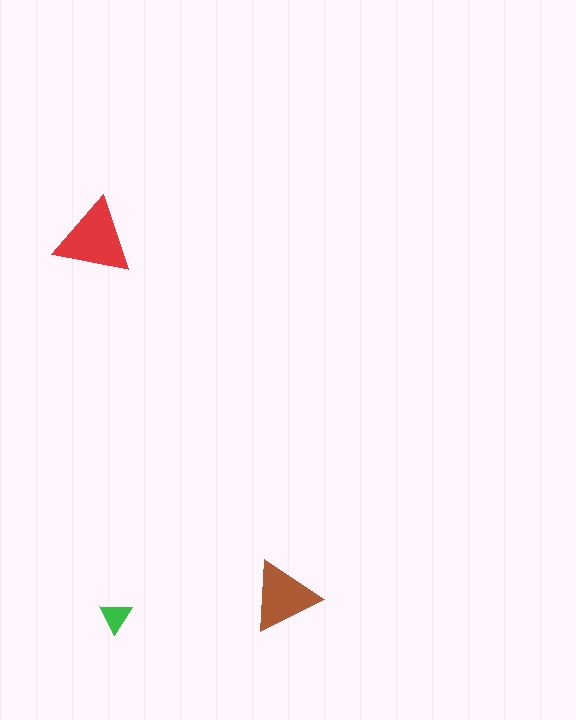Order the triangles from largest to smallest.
the red one, the brown one, the green one.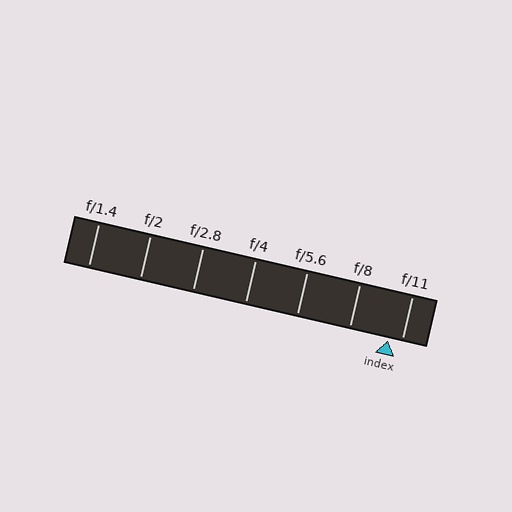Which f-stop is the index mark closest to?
The index mark is closest to f/11.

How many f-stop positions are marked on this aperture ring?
There are 7 f-stop positions marked.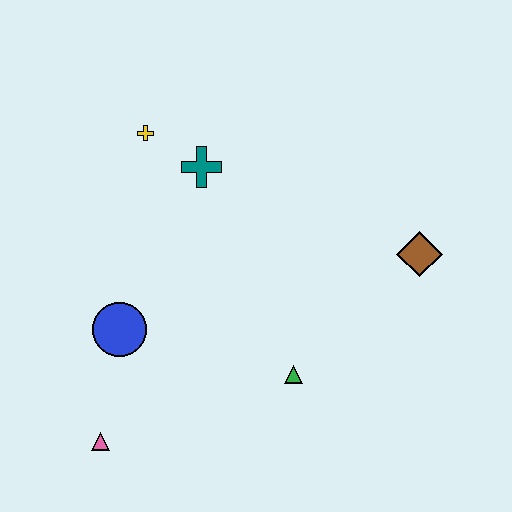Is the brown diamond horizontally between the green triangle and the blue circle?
No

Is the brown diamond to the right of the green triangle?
Yes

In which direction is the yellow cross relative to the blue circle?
The yellow cross is above the blue circle.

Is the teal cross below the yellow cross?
Yes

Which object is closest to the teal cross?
The yellow cross is closest to the teal cross.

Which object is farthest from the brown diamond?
The pink triangle is farthest from the brown diamond.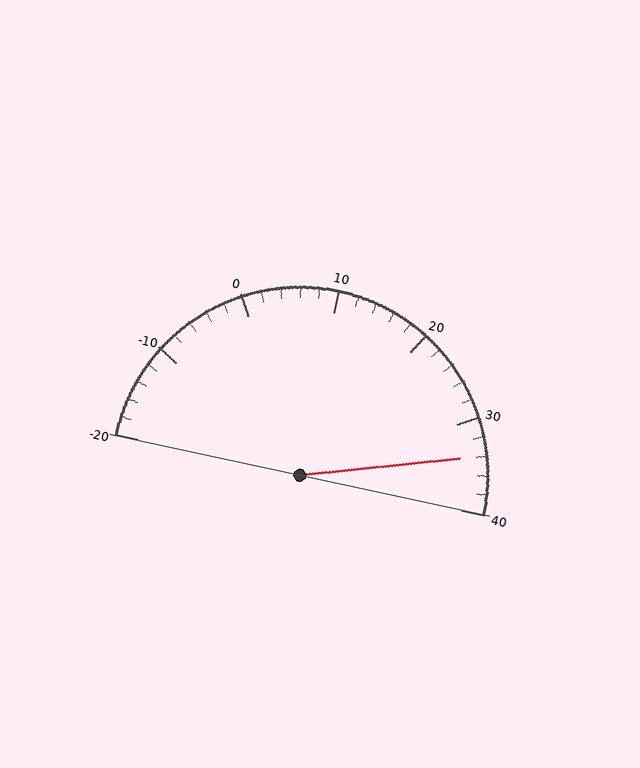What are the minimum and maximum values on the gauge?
The gauge ranges from -20 to 40.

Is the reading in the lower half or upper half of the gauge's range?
The reading is in the upper half of the range (-20 to 40).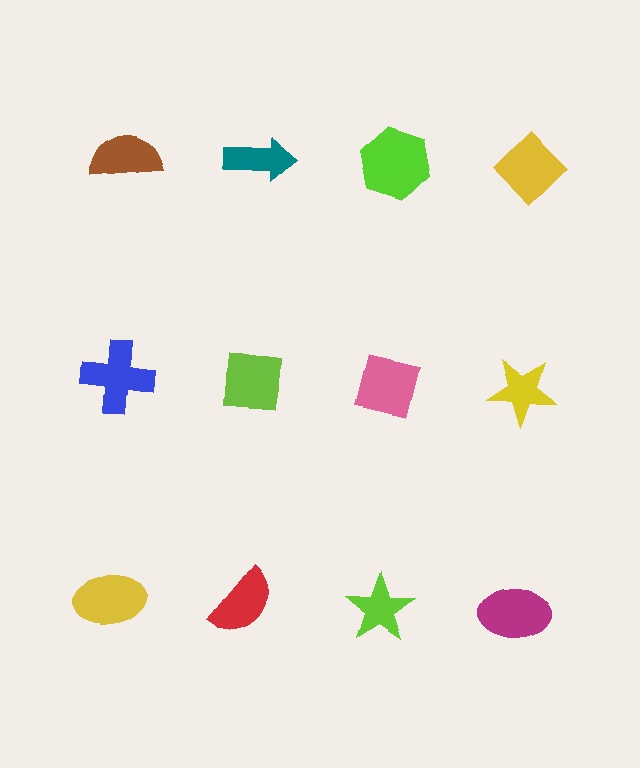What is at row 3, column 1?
A yellow ellipse.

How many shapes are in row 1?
4 shapes.